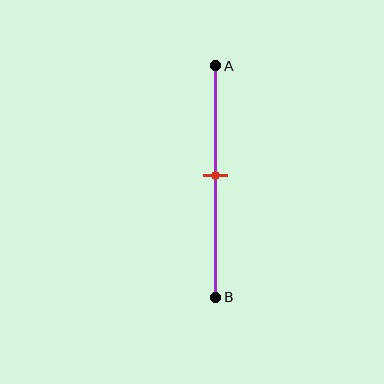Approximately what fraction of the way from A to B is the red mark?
The red mark is approximately 50% of the way from A to B.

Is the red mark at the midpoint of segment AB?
Yes, the mark is approximately at the midpoint.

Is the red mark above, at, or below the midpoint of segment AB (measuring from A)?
The red mark is approximately at the midpoint of segment AB.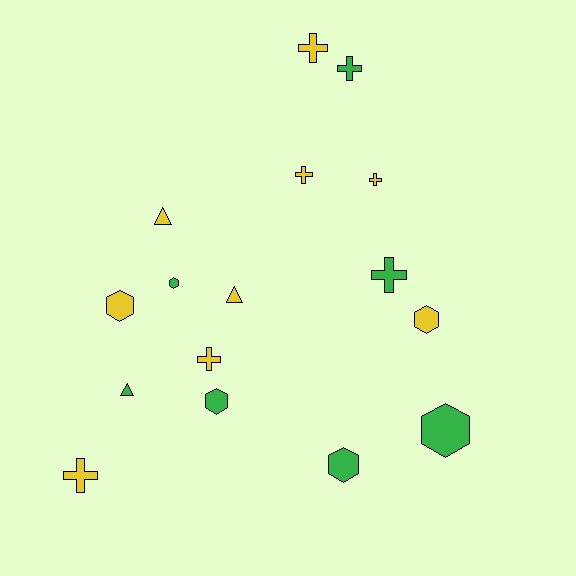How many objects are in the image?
There are 16 objects.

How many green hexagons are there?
There are 4 green hexagons.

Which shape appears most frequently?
Cross, with 7 objects.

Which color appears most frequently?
Yellow, with 9 objects.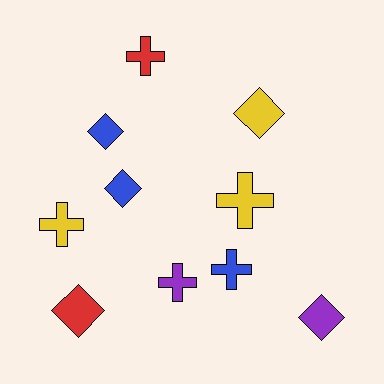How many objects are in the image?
There are 10 objects.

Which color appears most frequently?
Blue, with 3 objects.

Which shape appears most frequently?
Cross, with 5 objects.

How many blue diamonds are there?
There are 2 blue diamonds.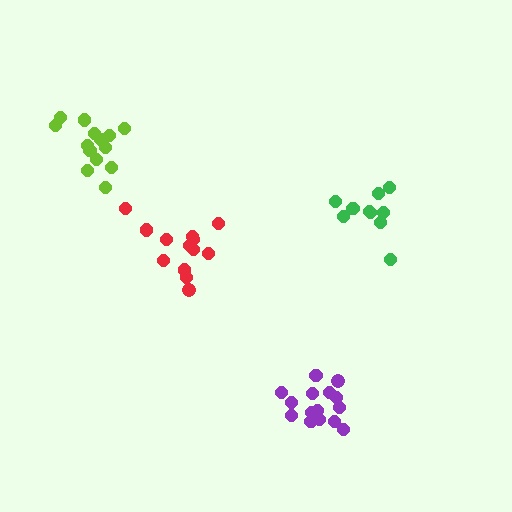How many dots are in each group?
Group 1: 15 dots, Group 2: 13 dots, Group 3: 14 dots, Group 4: 10 dots (52 total).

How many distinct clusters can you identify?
There are 4 distinct clusters.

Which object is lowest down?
The purple cluster is bottommost.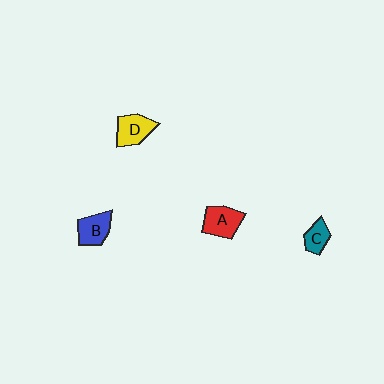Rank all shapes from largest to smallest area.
From largest to smallest: A (red), D (yellow), B (blue), C (teal).